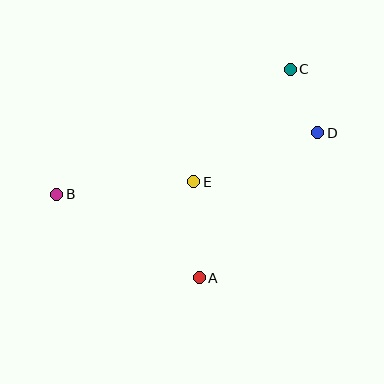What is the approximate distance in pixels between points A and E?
The distance between A and E is approximately 96 pixels.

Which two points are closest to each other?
Points C and D are closest to each other.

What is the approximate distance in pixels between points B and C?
The distance between B and C is approximately 265 pixels.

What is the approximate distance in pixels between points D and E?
The distance between D and E is approximately 133 pixels.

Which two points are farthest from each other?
Points B and D are farthest from each other.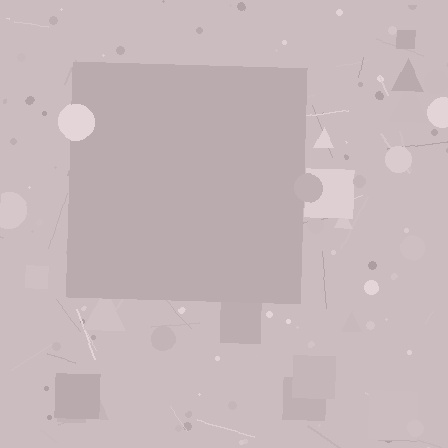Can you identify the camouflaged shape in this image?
The camouflaged shape is a square.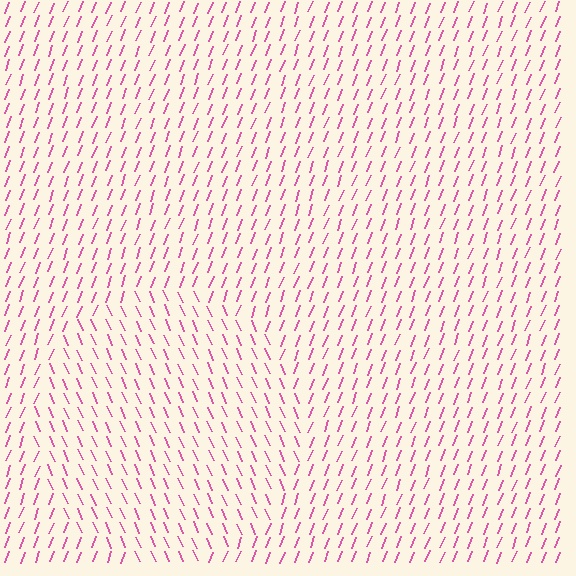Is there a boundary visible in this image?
Yes, there is a texture boundary formed by a change in line orientation.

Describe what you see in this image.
The image is filled with small pink line segments. A circle region in the image has lines oriented differently from the surrounding lines, creating a visible texture boundary.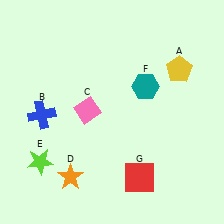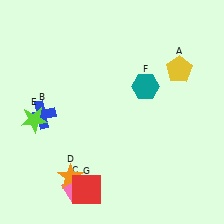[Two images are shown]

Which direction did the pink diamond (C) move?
The pink diamond (C) moved down.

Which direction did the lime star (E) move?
The lime star (E) moved up.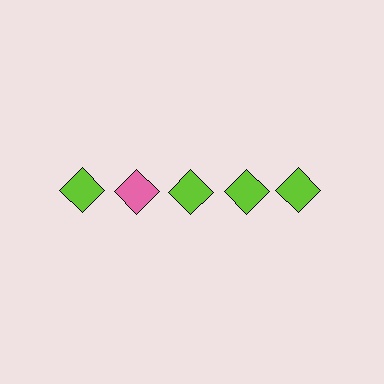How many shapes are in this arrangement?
There are 5 shapes arranged in a grid pattern.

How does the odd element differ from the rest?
It has a different color: pink instead of lime.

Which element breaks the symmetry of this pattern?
The pink diamond in the top row, second from left column breaks the symmetry. All other shapes are lime diamonds.